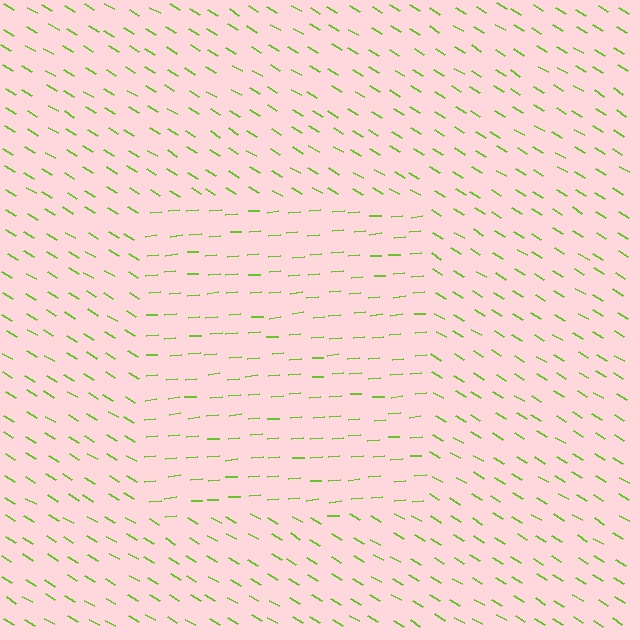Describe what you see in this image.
The image is filled with small lime line segments. A rectangle region in the image has lines oriented differently from the surrounding lines, creating a visible texture boundary.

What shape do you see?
I see a rectangle.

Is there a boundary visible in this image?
Yes, there is a texture boundary formed by a change in line orientation.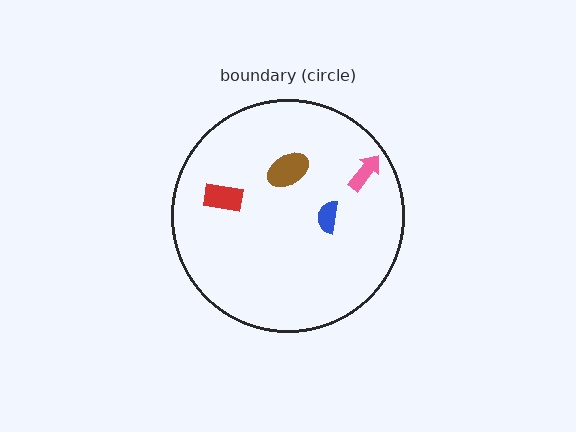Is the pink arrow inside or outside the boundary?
Inside.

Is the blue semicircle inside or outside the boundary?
Inside.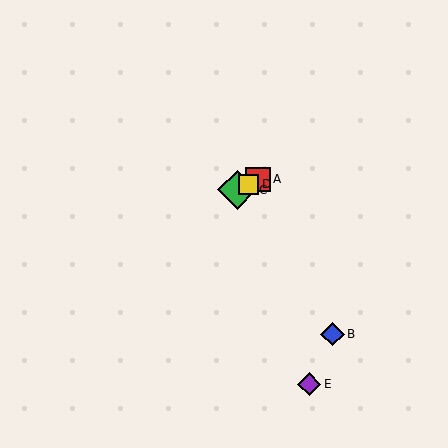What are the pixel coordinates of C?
Object C is at (237, 190).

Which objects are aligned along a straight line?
Objects A, C, D are aligned along a straight line.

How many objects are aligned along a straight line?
3 objects (A, C, D) are aligned along a straight line.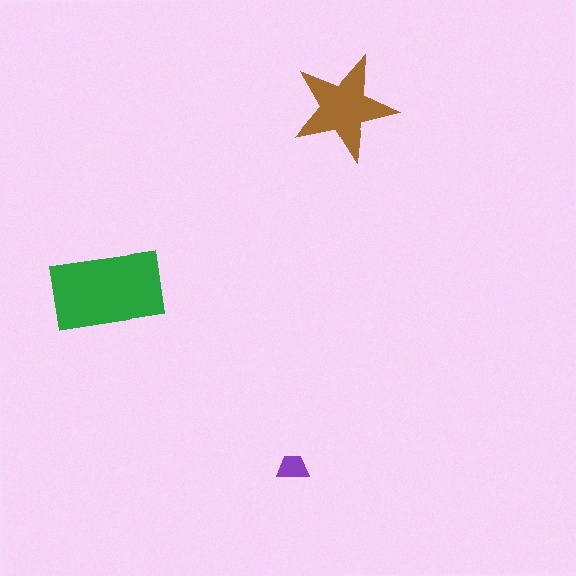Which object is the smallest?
The purple trapezoid.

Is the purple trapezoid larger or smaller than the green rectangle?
Smaller.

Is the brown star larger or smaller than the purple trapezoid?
Larger.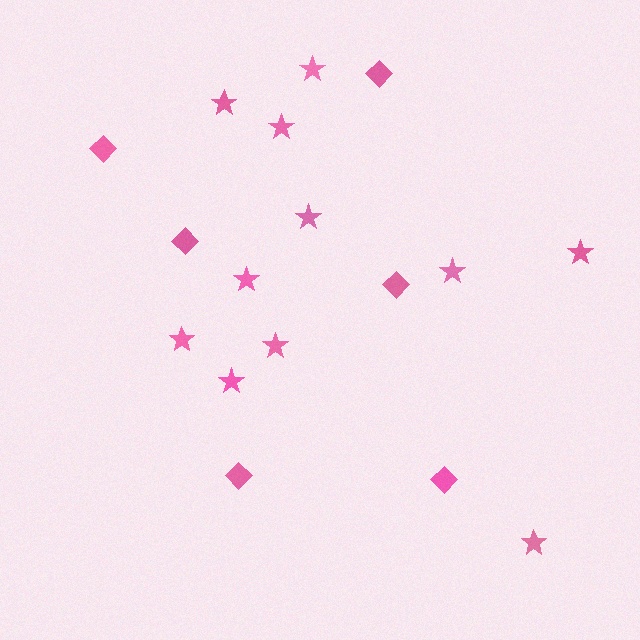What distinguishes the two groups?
There are 2 groups: one group of diamonds (6) and one group of stars (11).